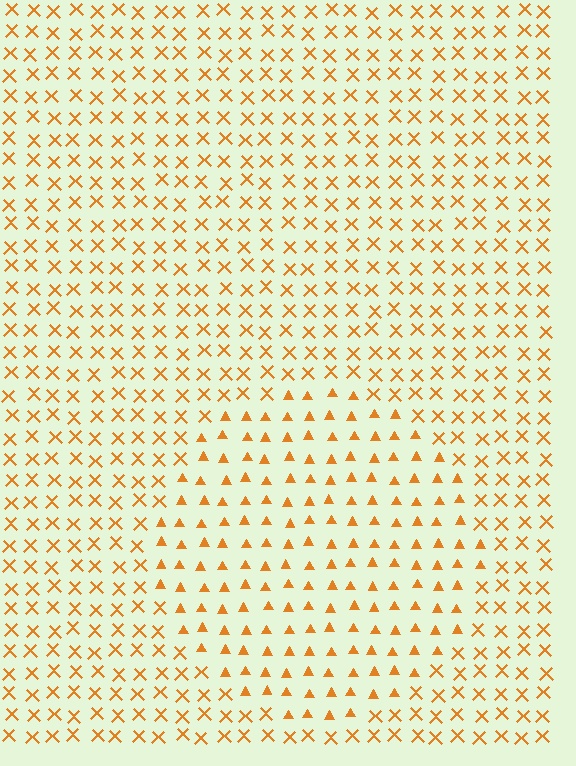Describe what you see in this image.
The image is filled with small orange elements arranged in a uniform grid. A circle-shaped region contains triangles, while the surrounding area contains X marks. The boundary is defined purely by the change in element shape.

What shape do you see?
I see a circle.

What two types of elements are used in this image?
The image uses triangles inside the circle region and X marks outside it.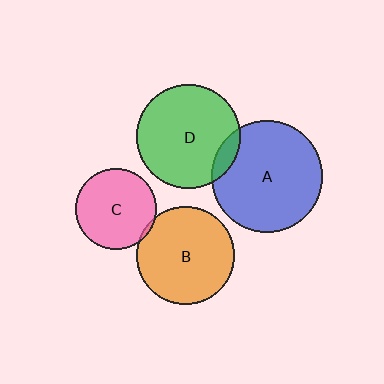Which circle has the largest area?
Circle A (blue).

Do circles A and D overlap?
Yes.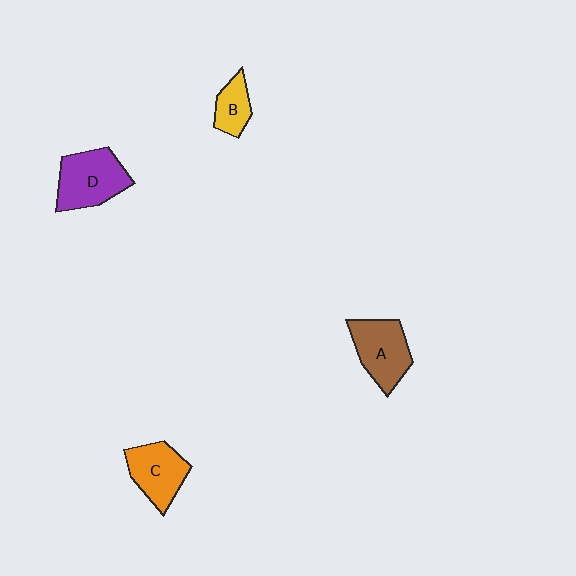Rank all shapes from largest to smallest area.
From largest to smallest: D (purple), A (brown), C (orange), B (yellow).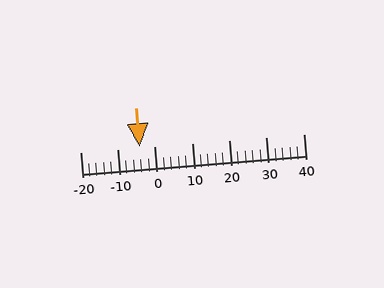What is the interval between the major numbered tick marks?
The major tick marks are spaced 10 units apart.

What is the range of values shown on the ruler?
The ruler shows values from -20 to 40.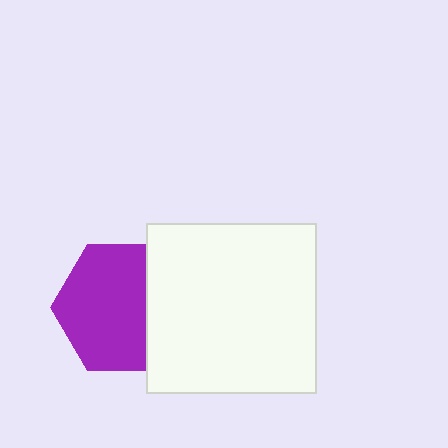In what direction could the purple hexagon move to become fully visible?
The purple hexagon could move left. That would shift it out from behind the white square entirely.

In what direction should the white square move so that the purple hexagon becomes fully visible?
The white square should move right. That is the shortest direction to clear the overlap and leave the purple hexagon fully visible.